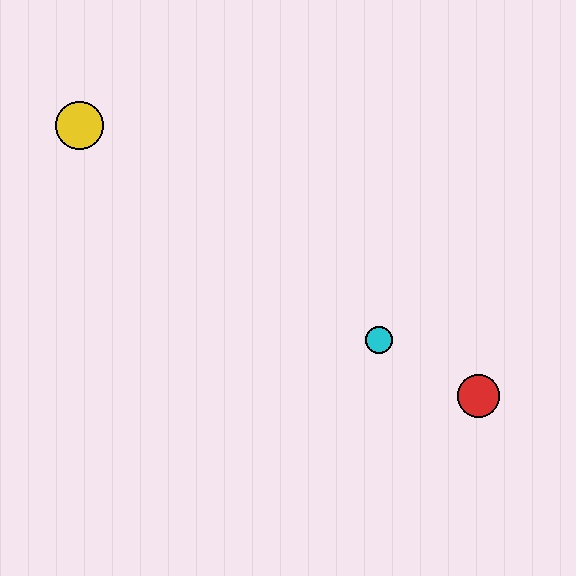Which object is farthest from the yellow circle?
The red circle is farthest from the yellow circle.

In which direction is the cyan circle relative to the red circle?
The cyan circle is to the left of the red circle.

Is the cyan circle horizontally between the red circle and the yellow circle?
Yes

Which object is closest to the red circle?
The cyan circle is closest to the red circle.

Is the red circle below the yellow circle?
Yes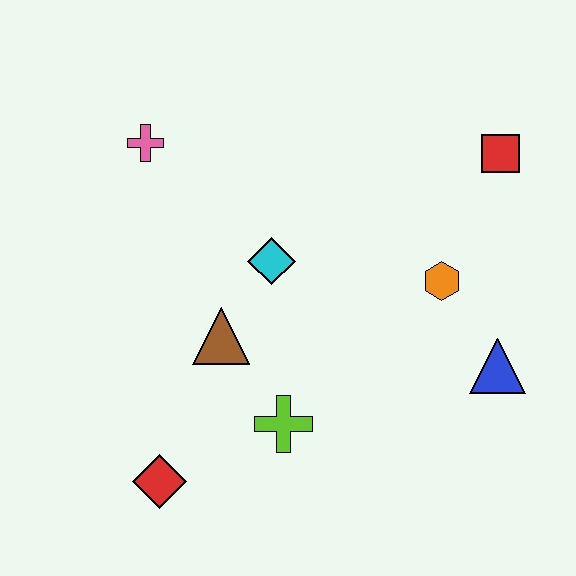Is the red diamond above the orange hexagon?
No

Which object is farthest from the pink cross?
The blue triangle is farthest from the pink cross.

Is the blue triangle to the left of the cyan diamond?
No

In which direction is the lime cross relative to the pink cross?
The lime cross is below the pink cross.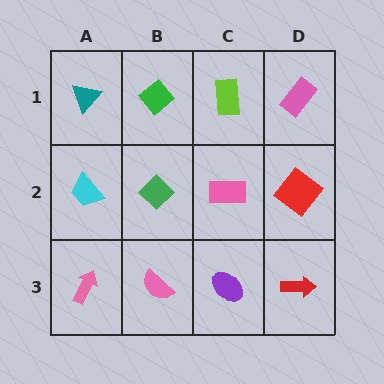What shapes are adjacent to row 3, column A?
A cyan trapezoid (row 2, column A), a pink semicircle (row 3, column B).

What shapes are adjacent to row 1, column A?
A cyan trapezoid (row 2, column A), a green diamond (row 1, column B).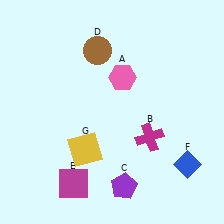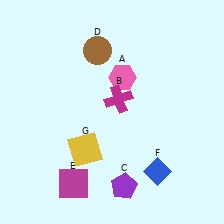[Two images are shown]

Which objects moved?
The objects that moved are: the magenta cross (B), the blue diamond (F).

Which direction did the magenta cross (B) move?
The magenta cross (B) moved up.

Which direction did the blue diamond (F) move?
The blue diamond (F) moved left.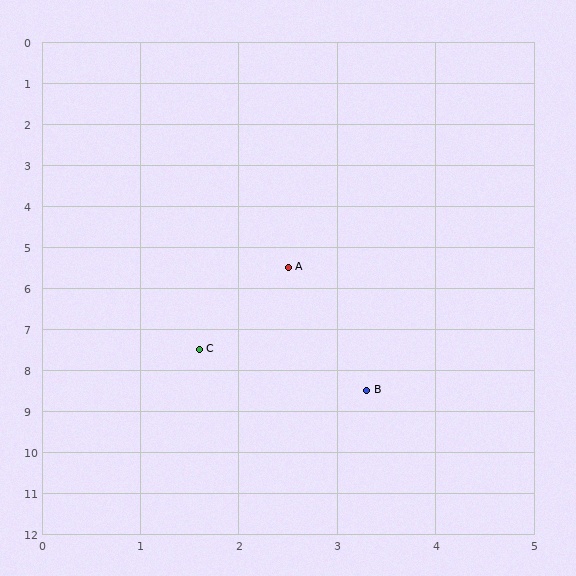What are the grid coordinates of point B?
Point B is at approximately (3.3, 8.5).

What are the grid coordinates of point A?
Point A is at approximately (2.5, 5.5).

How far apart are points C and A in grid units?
Points C and A are about 2.2 grid units apart.